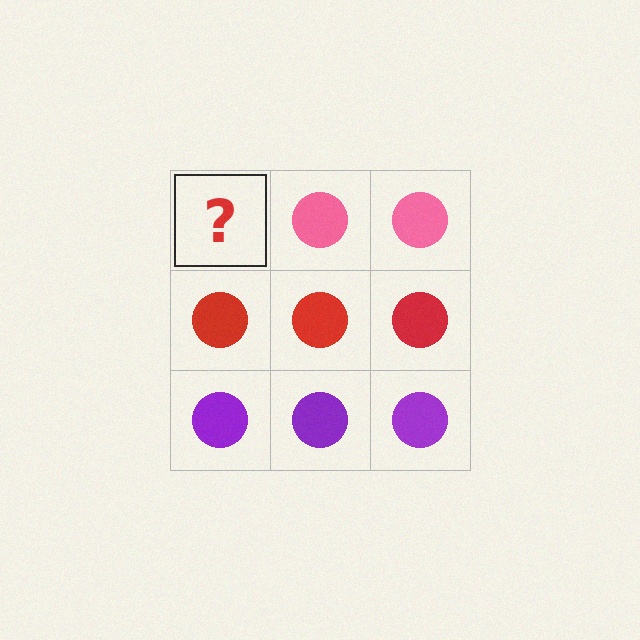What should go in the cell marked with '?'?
The missing cell should contain a pink circle.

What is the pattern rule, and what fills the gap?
The rule is that each row has a consistent color. The gap should be filled with a pink circle.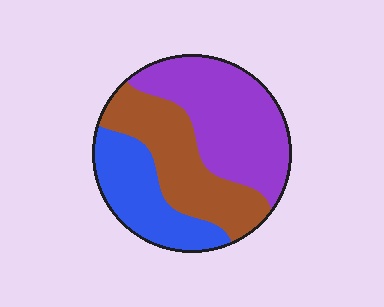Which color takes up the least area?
Blue, at roughly 25%.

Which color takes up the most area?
Purple, at roughly 40%.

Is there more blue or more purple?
Purple.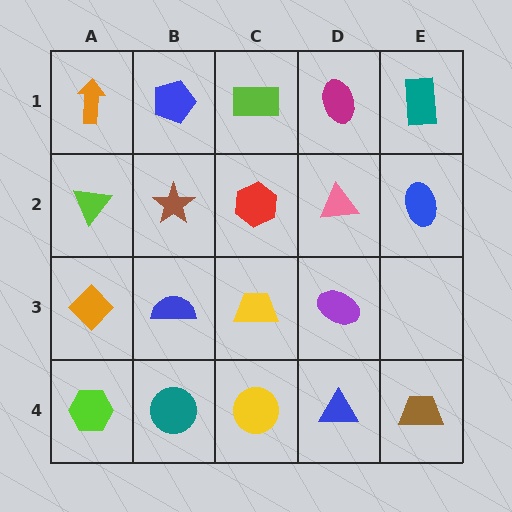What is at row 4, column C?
A yellow circle.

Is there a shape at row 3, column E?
No, that cell is empty.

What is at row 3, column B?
A blue semicircle.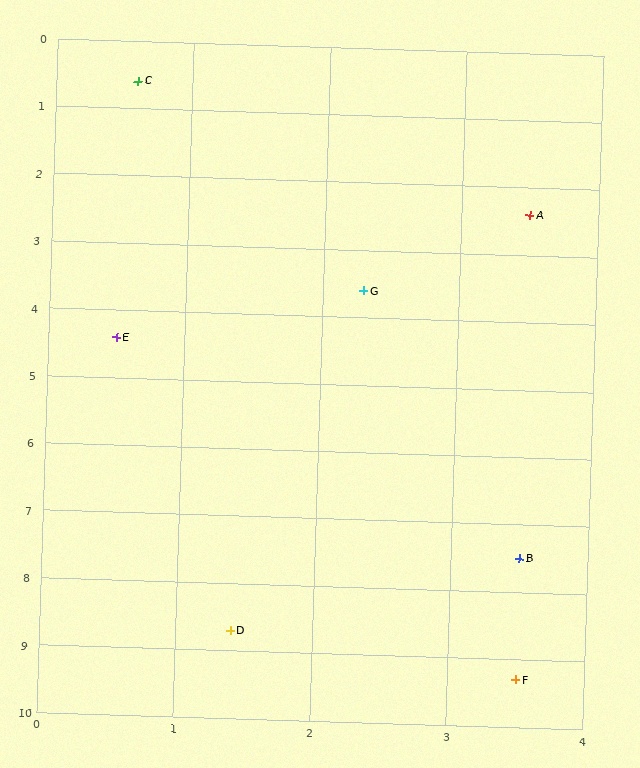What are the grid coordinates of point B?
Point B is at approximately (3.5, 7.5).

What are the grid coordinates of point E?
Point E is at approximately (0.5, 4.4).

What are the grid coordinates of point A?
Point A is at approximately (3.5, 2.4).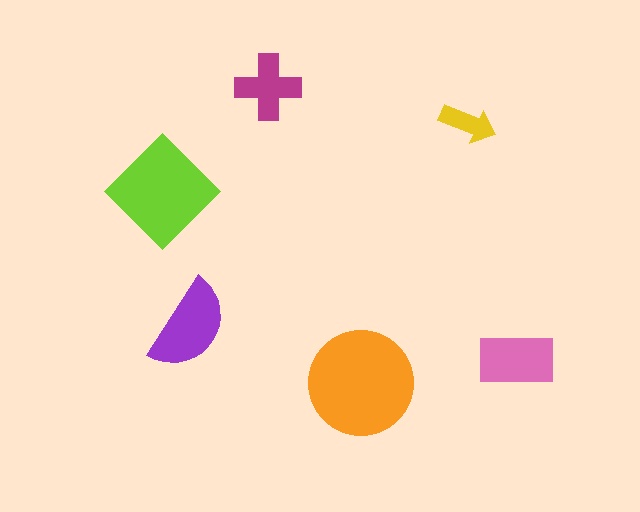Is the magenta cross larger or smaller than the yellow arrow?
Larger.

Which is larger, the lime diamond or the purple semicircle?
The lime diamond.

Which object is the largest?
The orange circle.